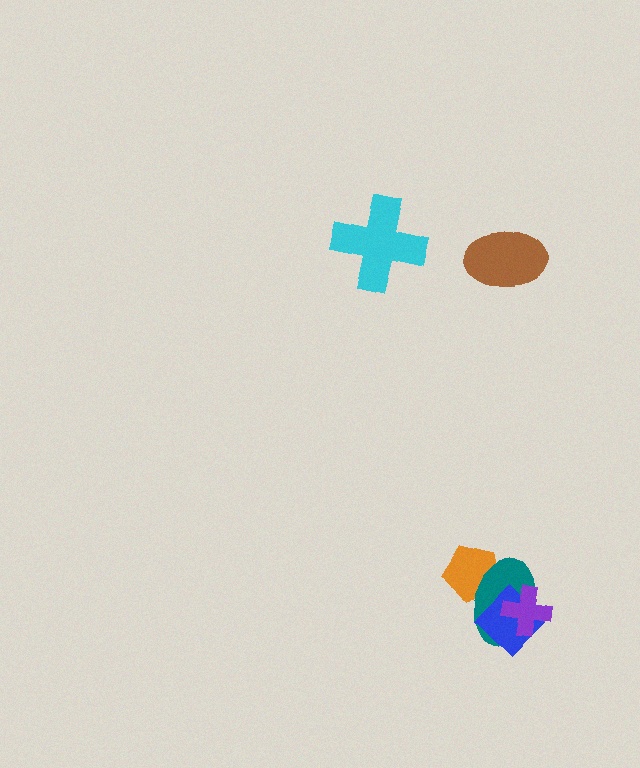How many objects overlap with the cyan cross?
0 objects overlap with the cyan cross.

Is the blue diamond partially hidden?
Yes, it is partially covered by another shape.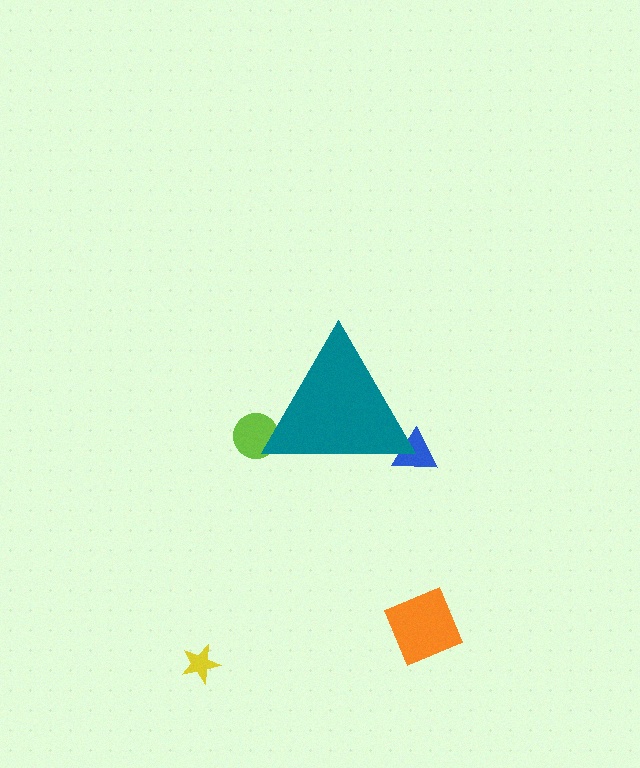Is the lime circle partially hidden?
Yes, the lime circle is partially hidden behind the teal triangle.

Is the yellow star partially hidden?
No, the yellow star is fully visible.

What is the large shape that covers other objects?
A teal triangle.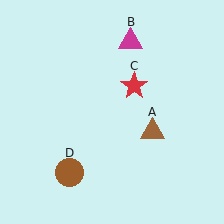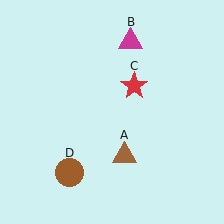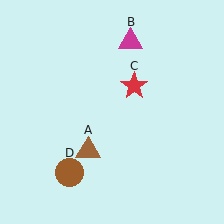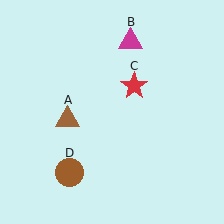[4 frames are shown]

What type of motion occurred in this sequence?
The brown triangle (object A) rotated clockwise around the center of the scene.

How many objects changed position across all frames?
1 object changed position: brown triangle (object A).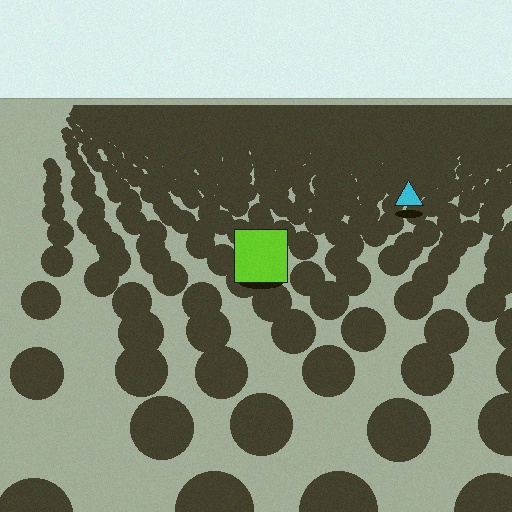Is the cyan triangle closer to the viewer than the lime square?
No. The lime square is closer — you can tell from the texture gradient: the ground texture is coarser near it.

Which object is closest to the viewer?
The lime square is closest. The texture marks near it are larger and more spread out.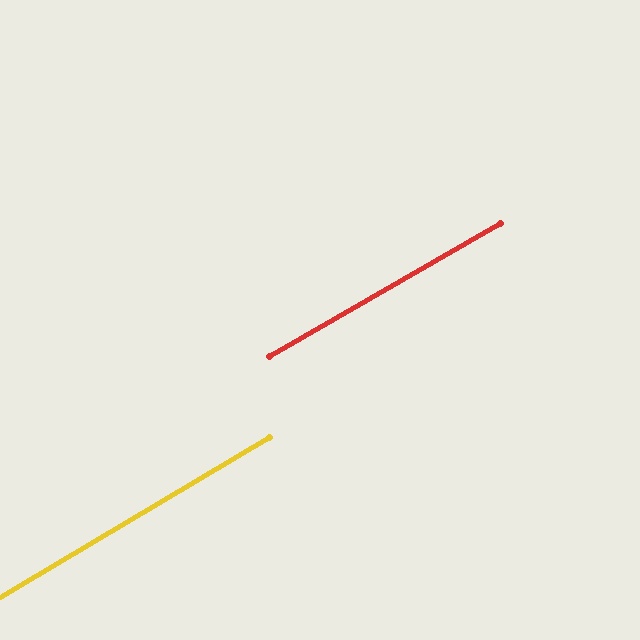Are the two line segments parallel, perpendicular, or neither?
Parallel — their directions differ by only 0.5°.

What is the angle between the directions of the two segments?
Approximately 1 degree.